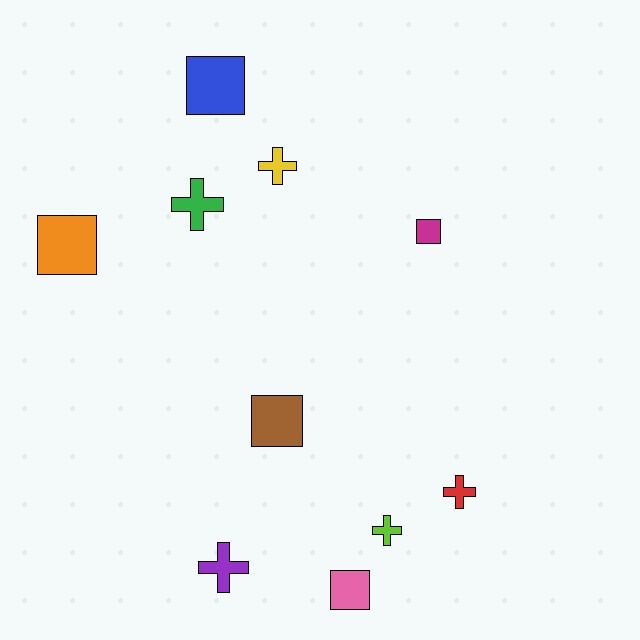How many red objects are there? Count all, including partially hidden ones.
There is 1 red object.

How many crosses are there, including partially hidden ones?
There are 5 crosses.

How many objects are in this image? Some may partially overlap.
There are 10 objects.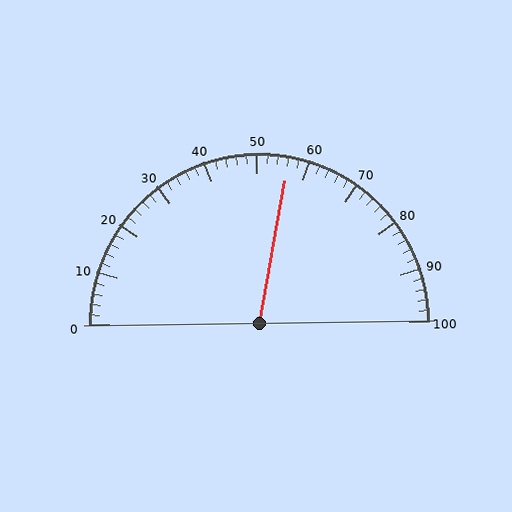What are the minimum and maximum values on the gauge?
The gauge ranges from 0 to 100.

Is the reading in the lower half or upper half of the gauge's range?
The reading is in the upper half of the range (0 to 100).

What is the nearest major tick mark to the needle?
The nearest major tick mark is 60.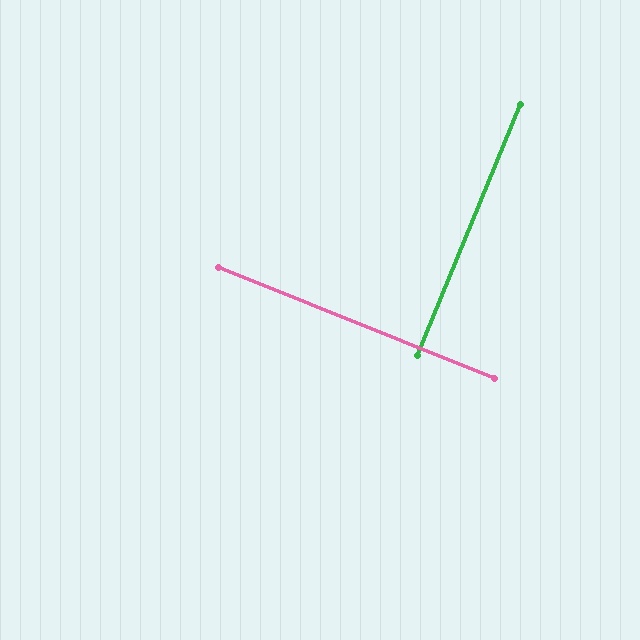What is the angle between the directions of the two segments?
Approximately 90 degrees.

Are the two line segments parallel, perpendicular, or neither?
Perpendicular — they meet at approximately 90°.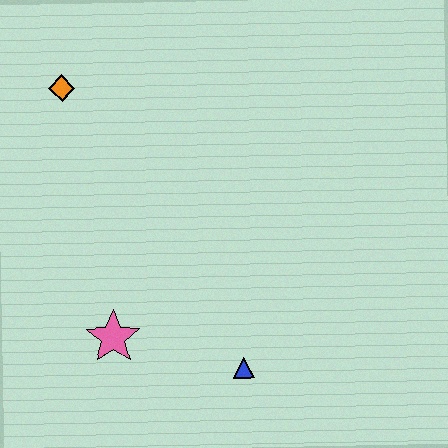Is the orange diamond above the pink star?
Yes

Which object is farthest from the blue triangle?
The orange diamond is farthest from the blue triangle.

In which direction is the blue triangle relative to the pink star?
The blue triangle is to the right of the pink star.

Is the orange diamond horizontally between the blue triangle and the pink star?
No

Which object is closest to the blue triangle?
The pink star is closest to the blue triangle.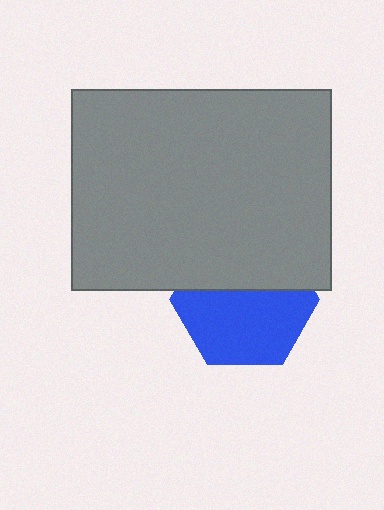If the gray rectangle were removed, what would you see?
You would see the complete blue hexagon.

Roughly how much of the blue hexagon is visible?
About half of it is visible (roughly 59%).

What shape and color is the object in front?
The object in front is a gray rectangle.